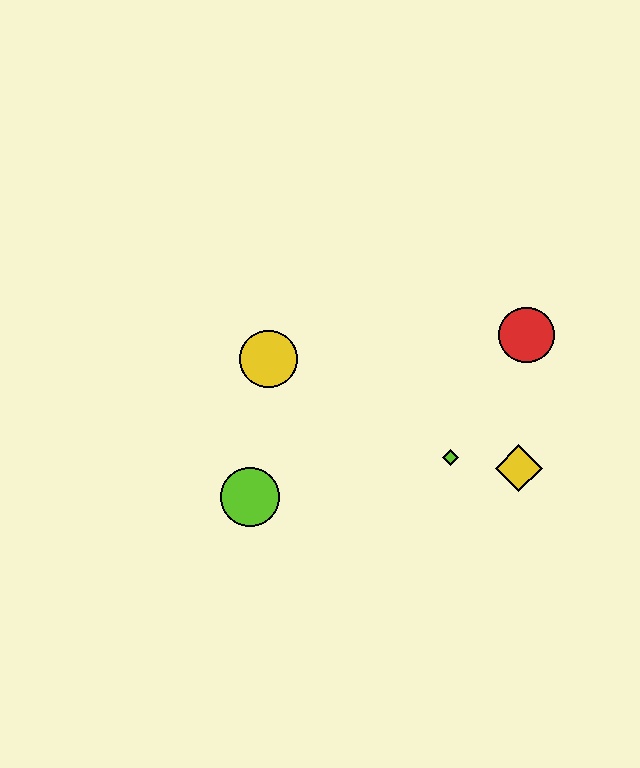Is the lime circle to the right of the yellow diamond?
No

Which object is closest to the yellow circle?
The lime circle is closest to the yellow circle.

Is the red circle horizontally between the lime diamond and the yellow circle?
No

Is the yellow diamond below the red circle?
Yes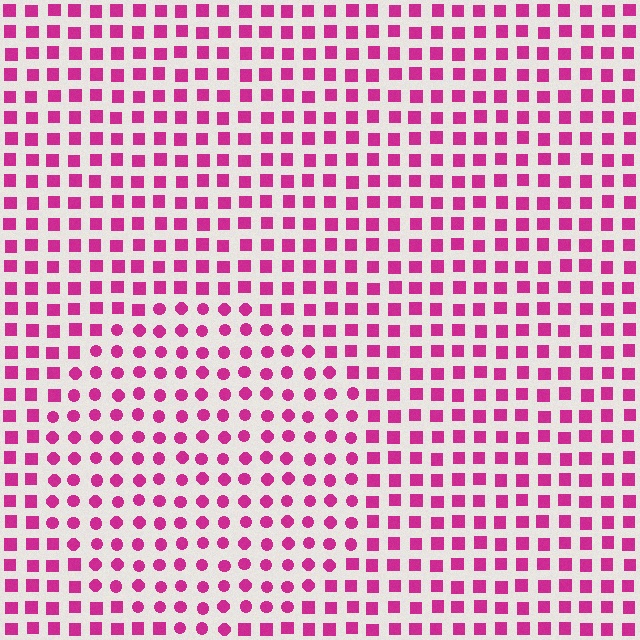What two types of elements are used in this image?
The image uses circles inside the circle region and squares outside it.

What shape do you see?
I see a circle.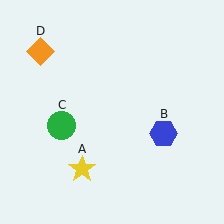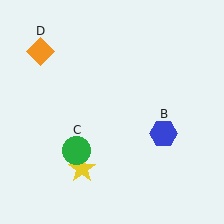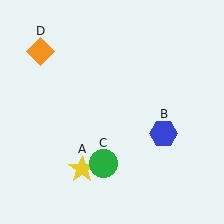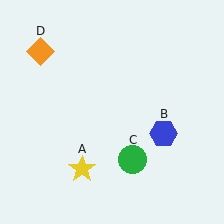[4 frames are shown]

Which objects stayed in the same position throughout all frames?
Yellow star (object A) and blue hexagon (object B) and orange diamond (object D) remained stationary.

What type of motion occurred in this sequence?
The green circle (object C) rotated counterclockwise around the center of the scene.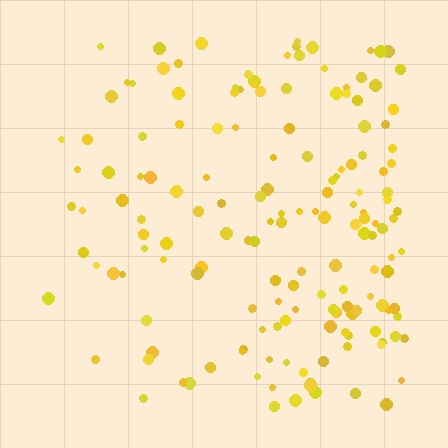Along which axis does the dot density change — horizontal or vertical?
Horizontal.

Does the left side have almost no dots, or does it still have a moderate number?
Still a moderate number, just noticeably fewer than the right.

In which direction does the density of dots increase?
From left to right, with the right side densest.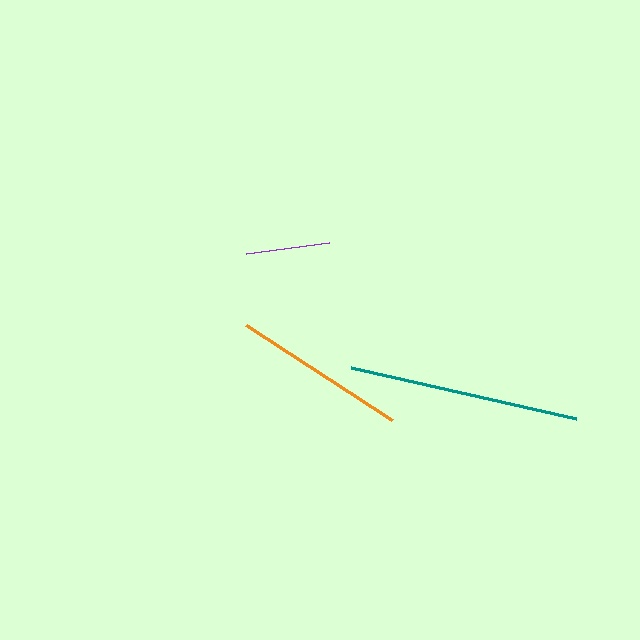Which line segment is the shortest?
The purple line is the shortest at approximately 84 pixels.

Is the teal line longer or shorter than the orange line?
The teal line is longer than the orange line.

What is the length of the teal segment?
The teal segment is approximately 230 pixels long.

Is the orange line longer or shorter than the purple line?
The orange line is longer than the purple line.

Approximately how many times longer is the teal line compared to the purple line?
The teal line is approximately 2.8 times the length of the purple line.